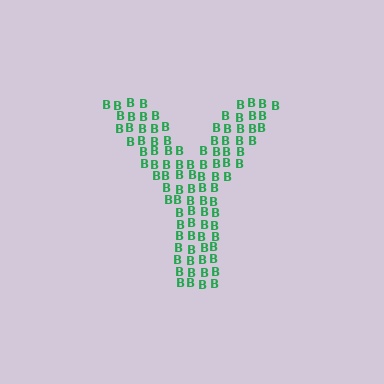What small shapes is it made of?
It is made of small letter B's.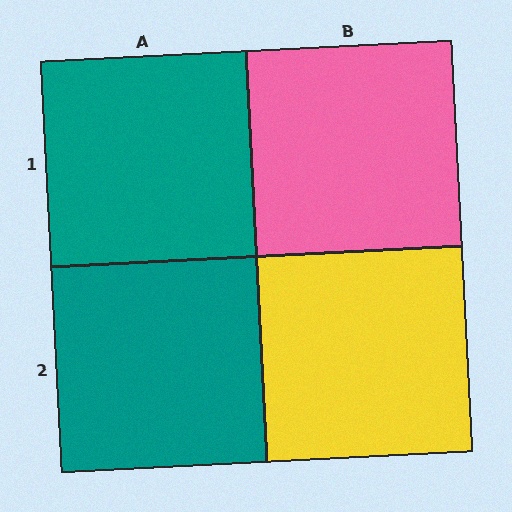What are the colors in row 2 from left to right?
Teal, yellow.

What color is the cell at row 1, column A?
Teal.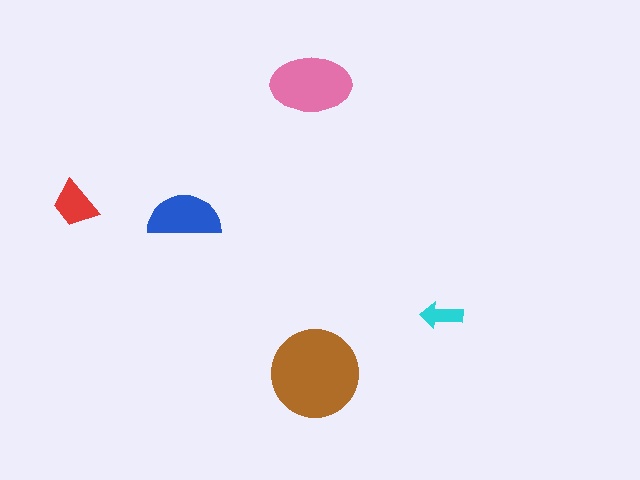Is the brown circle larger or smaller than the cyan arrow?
Larger.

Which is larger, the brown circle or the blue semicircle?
The brown circle.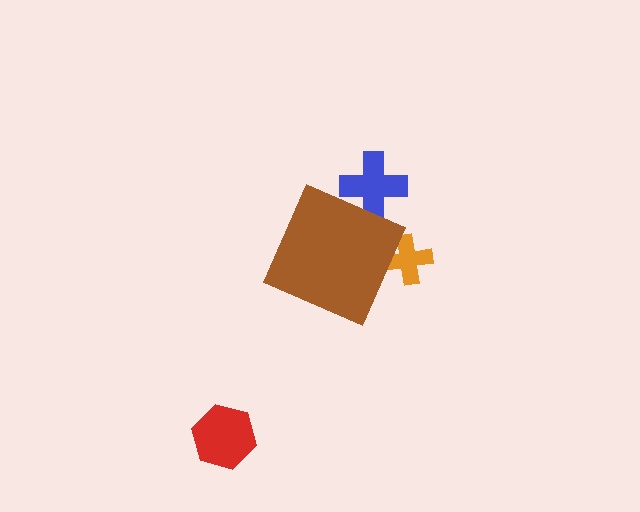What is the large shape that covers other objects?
A brown diamond.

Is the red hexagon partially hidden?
No, the red hexagon is fully visible.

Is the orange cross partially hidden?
Yes, the orange cross is partially hidden behind the brown diamond.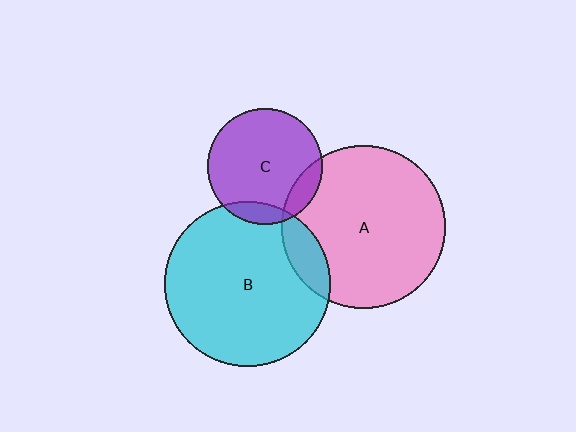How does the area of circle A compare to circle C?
Approximately 2.0 times.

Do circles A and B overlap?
Yes.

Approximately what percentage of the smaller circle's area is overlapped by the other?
Approximately 10%.